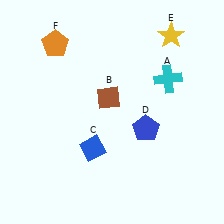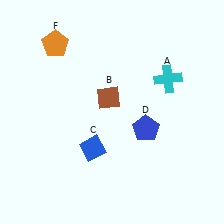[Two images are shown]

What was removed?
The yellow star (E) was removed in Image 2.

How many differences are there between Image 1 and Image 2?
There is 1 difference between the two images.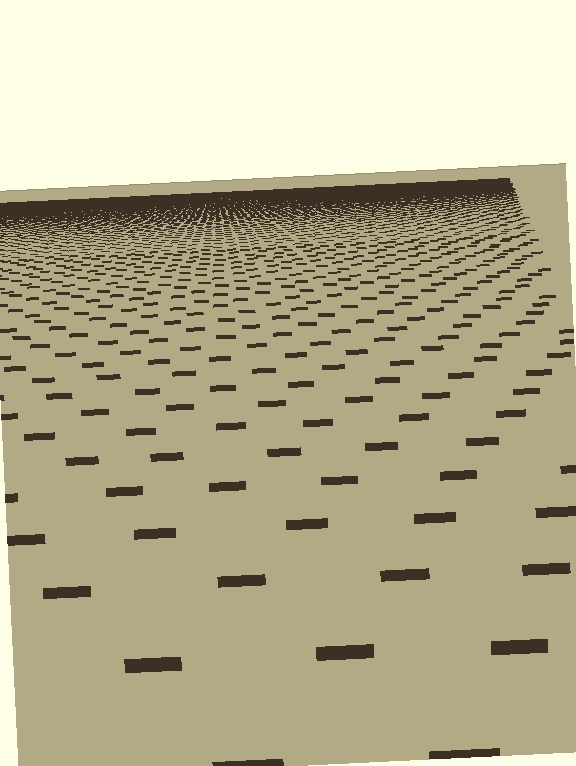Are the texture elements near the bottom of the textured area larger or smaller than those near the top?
Larger. Near the bottom, elements are closer to the viewer and appear at a bigger on-screen size.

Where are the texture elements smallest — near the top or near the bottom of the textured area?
Near the top.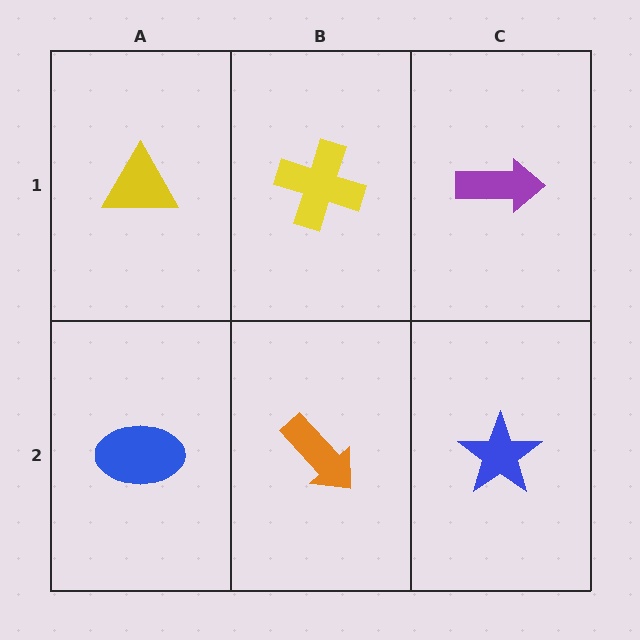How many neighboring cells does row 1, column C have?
2.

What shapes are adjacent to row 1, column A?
A blue ellipse (row 2, column A), a yellow cross (row 1, column B).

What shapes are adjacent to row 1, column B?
An orange arrow (row 2, column B), a yellow triangle (row 1, column A), a purple arrow (row 1, column C).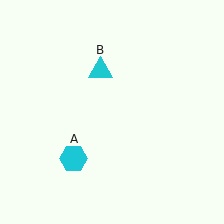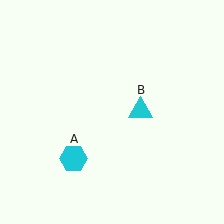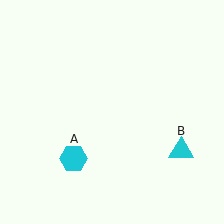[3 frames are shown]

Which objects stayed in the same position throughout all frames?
Cyan hexagon (object A) remained stationary.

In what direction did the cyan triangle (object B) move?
The cyan triangle (object B) moved down and to the right.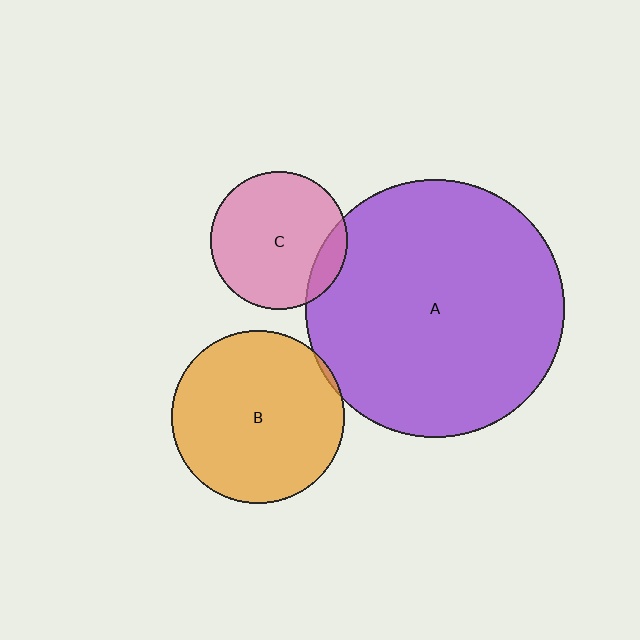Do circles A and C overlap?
Yes.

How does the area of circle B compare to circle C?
Approximately 1.6 times.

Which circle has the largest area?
Circle A (purple).